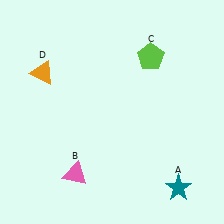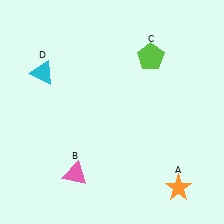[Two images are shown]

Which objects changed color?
A changed from teal to orange. D changed from orange to cyan.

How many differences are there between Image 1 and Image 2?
There are 2 differences between the two images.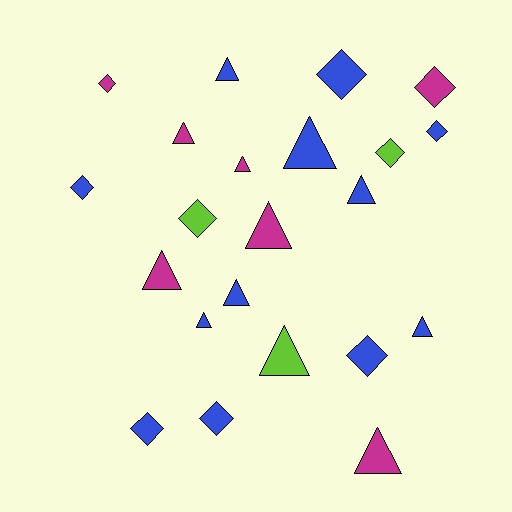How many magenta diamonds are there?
There are 2 magenta diamonds.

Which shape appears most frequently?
Triangle, with 12 objects.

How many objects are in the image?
There are 22 objects.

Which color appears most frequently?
Blue, with 12 objects.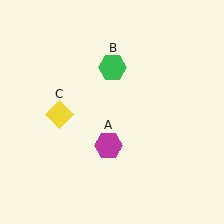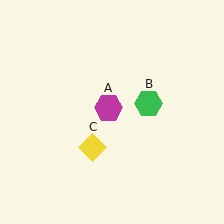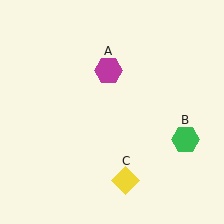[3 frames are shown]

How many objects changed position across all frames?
3 objects changed position: magenta hexagon (object A), green hexagon (object B), yellow diamond (object C).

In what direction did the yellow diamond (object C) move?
The yellow diamond (object C) moved down and to the right.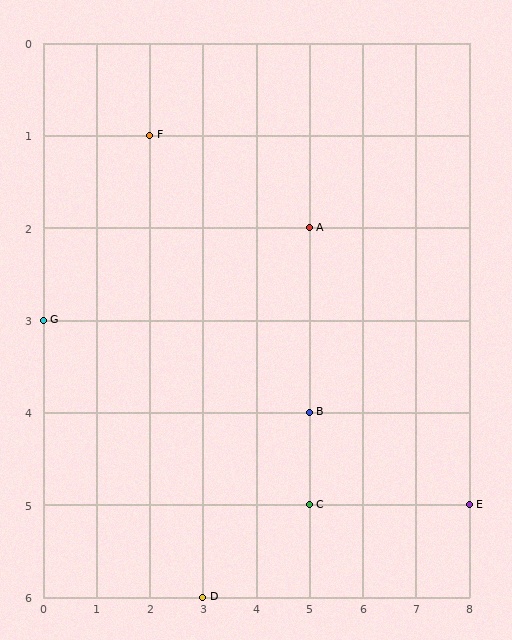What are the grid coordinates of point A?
Point A is at grid coordinates (5, 2).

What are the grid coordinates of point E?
Point E is at grid coordinates (8, 5).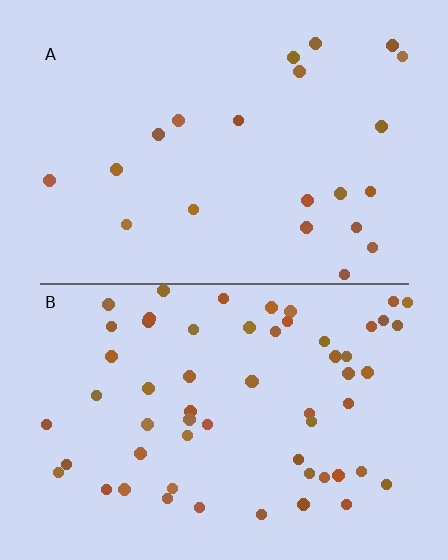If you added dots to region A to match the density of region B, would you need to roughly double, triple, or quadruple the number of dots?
Approximately triple.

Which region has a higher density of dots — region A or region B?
B (the bottom).